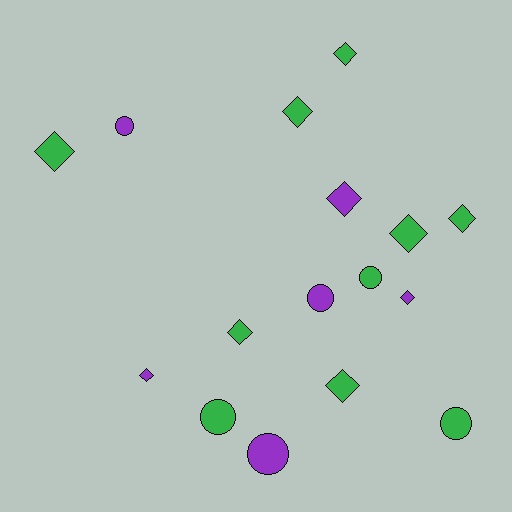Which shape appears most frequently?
Diamond, with 10 objects.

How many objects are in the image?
There are 16 objects.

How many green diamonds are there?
There are 7 green diamonds.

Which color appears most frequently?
Green, with 10 objects.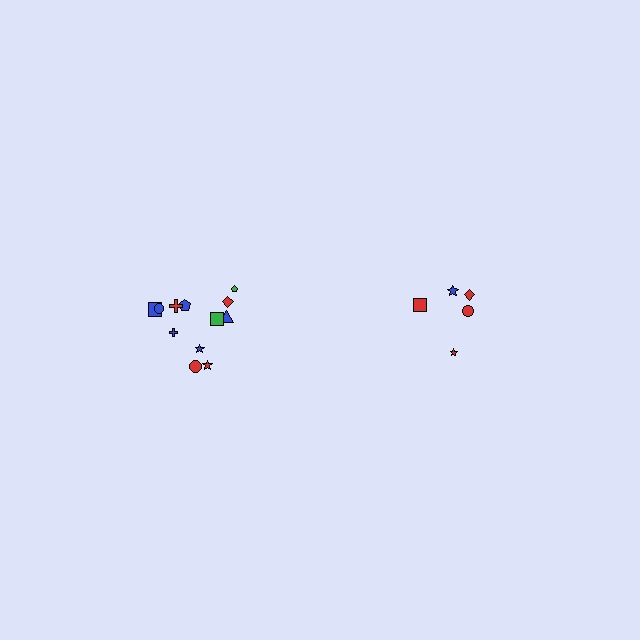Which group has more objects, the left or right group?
The left group.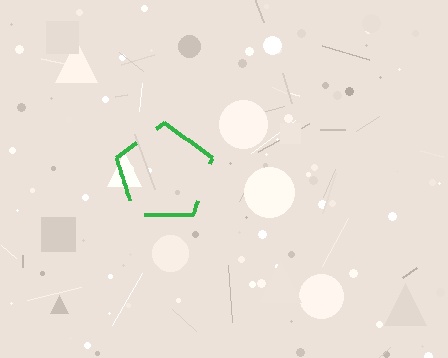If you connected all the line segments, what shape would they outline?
They would outline a pentagon.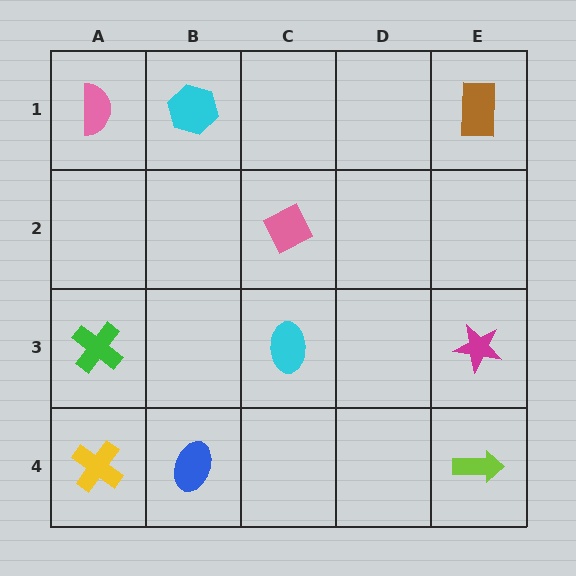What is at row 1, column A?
A pink semicircle.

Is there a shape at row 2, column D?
No, that cell is empty.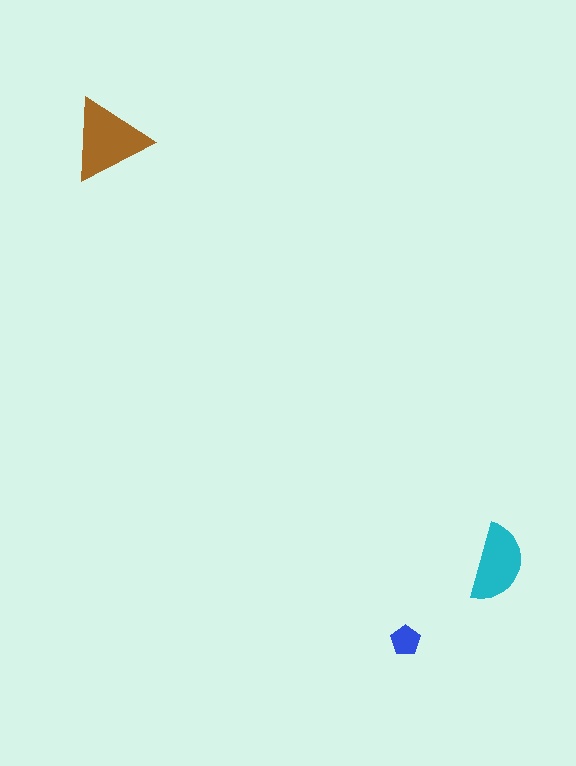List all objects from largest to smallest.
The brown triangle, the cyan semicircle, the blue pentagon.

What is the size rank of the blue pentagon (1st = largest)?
3rd.